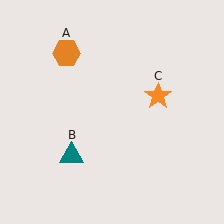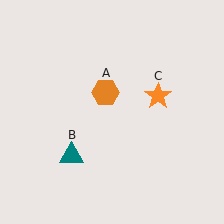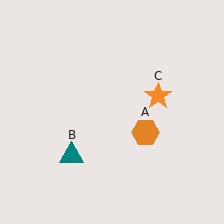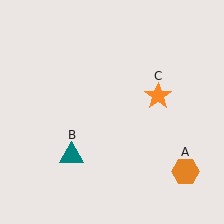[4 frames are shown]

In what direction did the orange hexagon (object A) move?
The orange hexagon (object A) moved down and to the right.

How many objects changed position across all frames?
1 object changed position: orange hexagon (object A).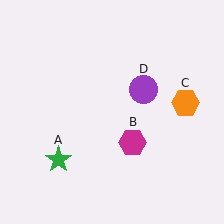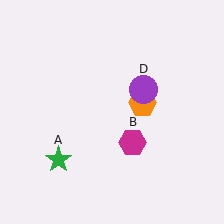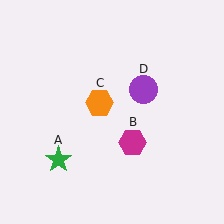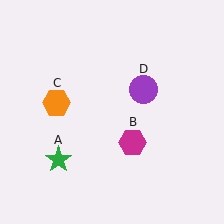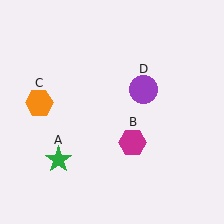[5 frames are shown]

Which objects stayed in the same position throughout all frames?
Green star (object A) and magenta hexagon (object B) and purple circle (object D) remained stationary.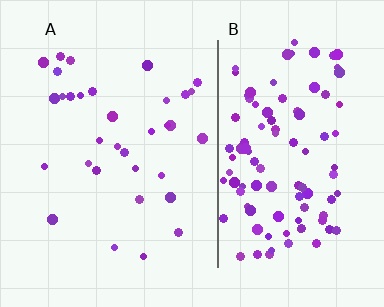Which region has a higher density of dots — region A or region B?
B (the right).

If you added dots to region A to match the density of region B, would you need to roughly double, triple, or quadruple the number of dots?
Approximately triple.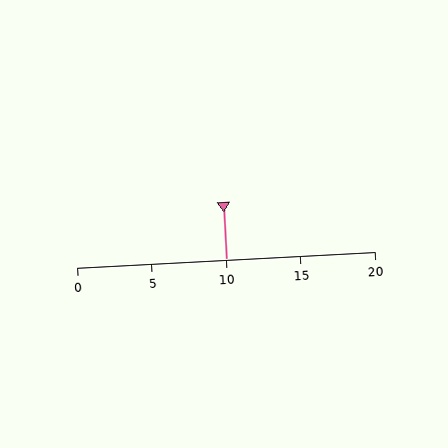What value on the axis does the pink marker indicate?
The marker indicates approximately 10.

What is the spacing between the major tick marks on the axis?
The major ticks are spaced 5 apart.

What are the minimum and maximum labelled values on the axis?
The axis runs from 0 to 20.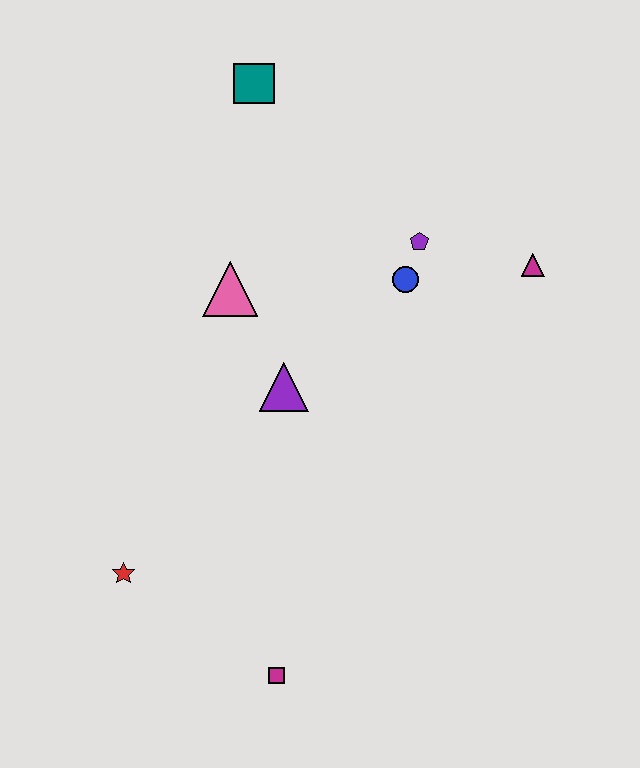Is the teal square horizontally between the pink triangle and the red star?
No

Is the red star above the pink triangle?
No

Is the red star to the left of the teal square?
Yes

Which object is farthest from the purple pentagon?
The magenta square is farthest from the purple pentagon.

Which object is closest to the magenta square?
The red star is closest to the magenta square.